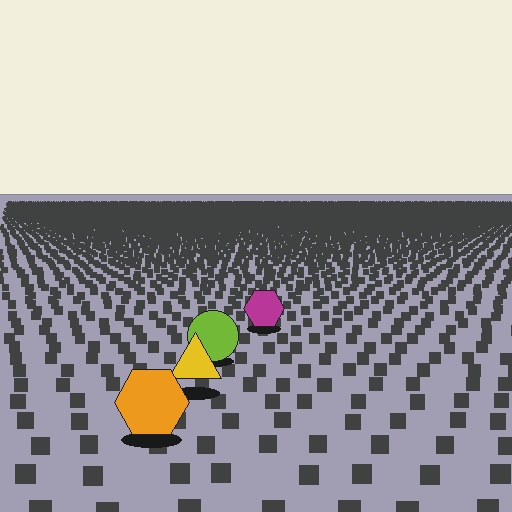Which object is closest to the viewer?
The orange hexagon is closest. The texture marks near it are larger and more spread out.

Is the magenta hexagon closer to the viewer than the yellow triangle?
No. The yellow triangle is closer — you can tell from the texture gradient: the ground texture is coarser near it.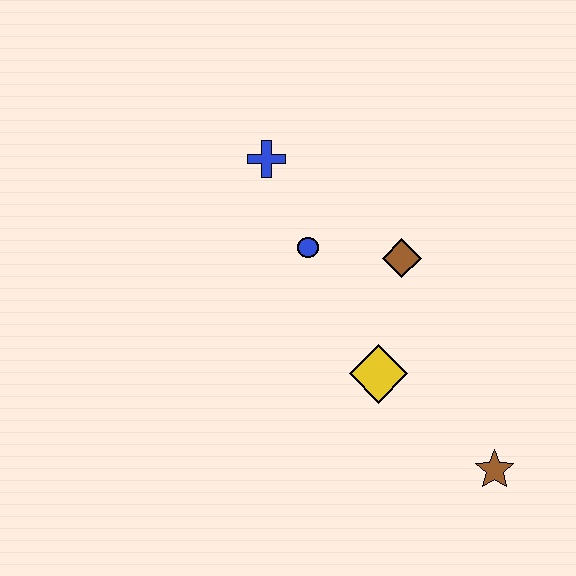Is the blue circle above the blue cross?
No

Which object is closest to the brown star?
The yellow diamond is closest to the brown star.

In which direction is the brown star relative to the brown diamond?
The brown star is below the brown diamond.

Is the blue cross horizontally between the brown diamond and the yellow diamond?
No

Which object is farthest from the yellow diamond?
The blue cross is farthest from the yellow diamond.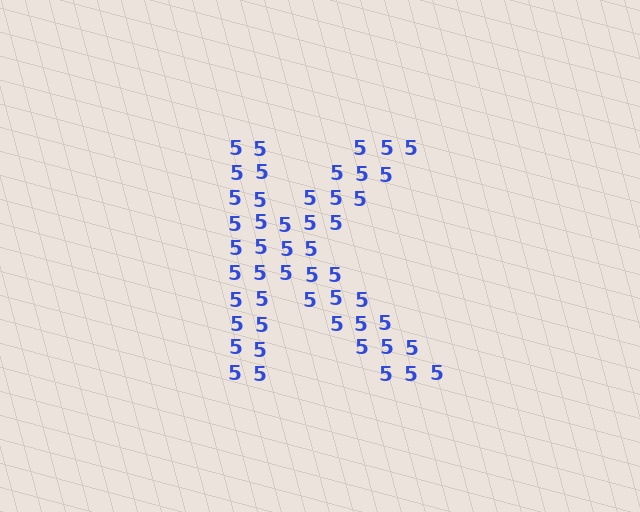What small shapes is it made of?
It is made of small digit 5's.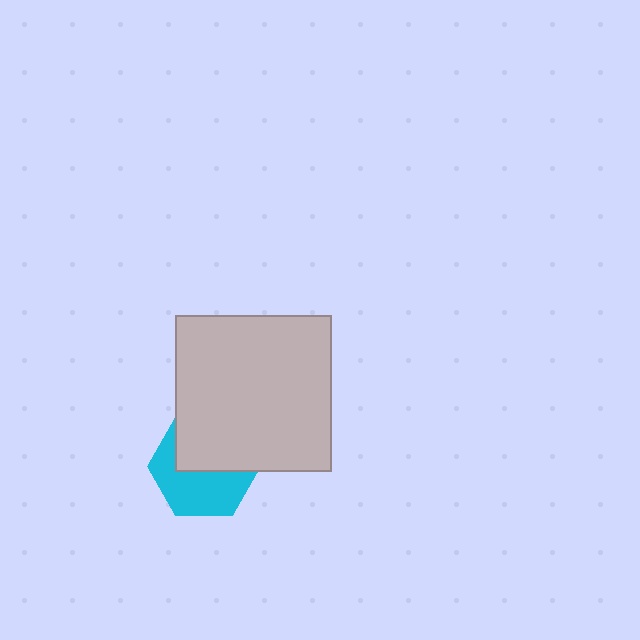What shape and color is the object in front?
The object in front is a light gray square.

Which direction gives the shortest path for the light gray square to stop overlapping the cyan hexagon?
Moving up gives the shortest separation.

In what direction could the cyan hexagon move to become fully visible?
The cyan hexagon could move down. That would shift it out from behind the light gray square entirely.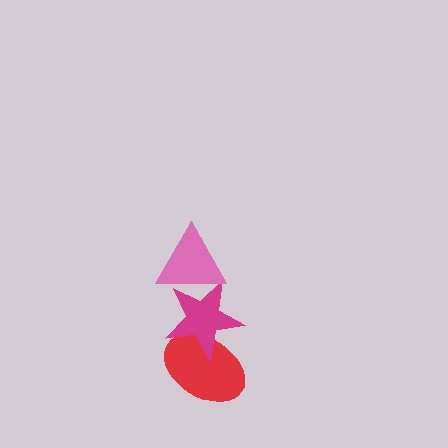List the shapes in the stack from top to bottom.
From top to bottom: the pink triangle, the magenta star, the red ellipse.